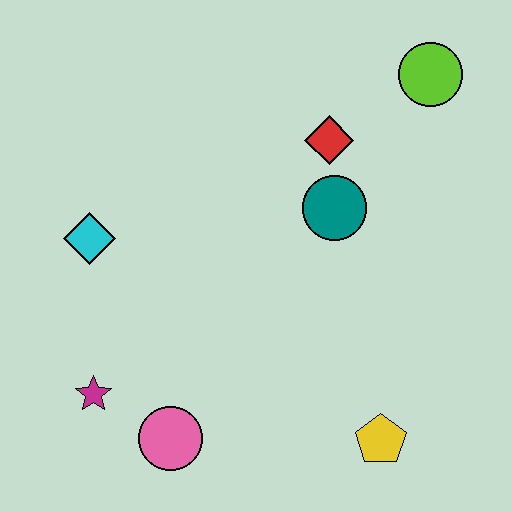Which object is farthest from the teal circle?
The magenta star is farthest from the teal circle.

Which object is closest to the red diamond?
The teal circle is closest to the red diamond.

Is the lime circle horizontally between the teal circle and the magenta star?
No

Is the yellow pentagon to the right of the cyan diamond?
Yes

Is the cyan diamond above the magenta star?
Yes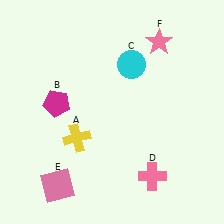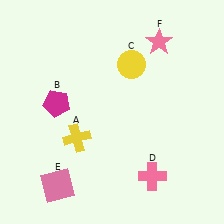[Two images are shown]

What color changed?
The circle (C) changed from cyan in Image 1 to yellow in Image 2.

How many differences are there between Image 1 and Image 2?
There is 1 difference between the two images.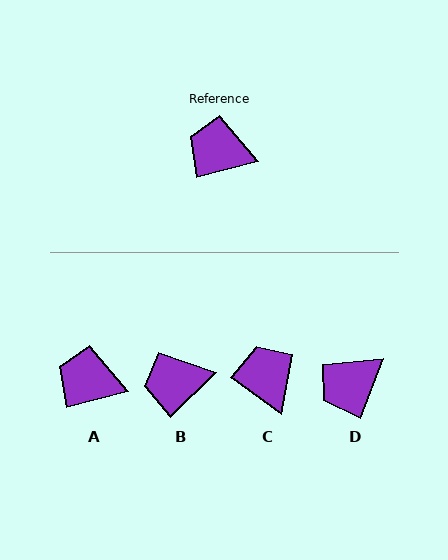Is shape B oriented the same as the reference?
No, it is off by about 31 degrees.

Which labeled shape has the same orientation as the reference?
A.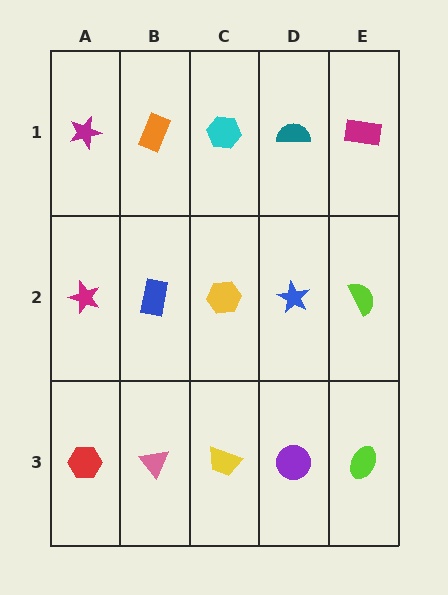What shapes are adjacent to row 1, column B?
A blue rectangle (row 2, column B), a magenta star (row 1, column A), a cyan hexagon (row 1, column C).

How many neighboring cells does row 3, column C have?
3.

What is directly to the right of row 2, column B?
A yellow hexagon.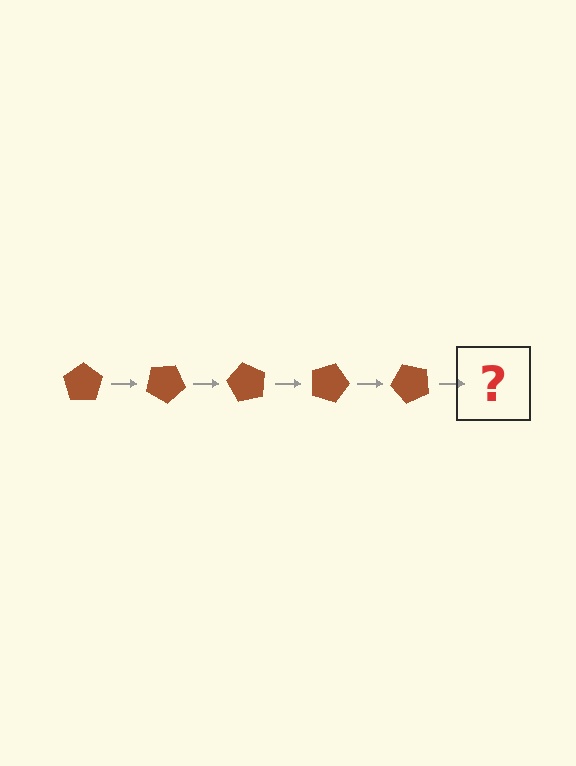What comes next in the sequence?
The next element should be a brown pentagon rotated 150 degrees.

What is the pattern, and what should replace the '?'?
The pattern is that the pentagon rotates 30 degrees each step. The '?' should be a brown pentagon rotated 150 degrees.